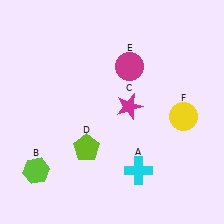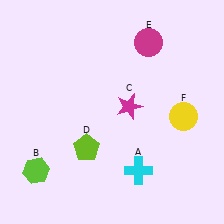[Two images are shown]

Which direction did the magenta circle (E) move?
The magenta circle (E) moved up.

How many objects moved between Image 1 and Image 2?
1 object moved between the two images.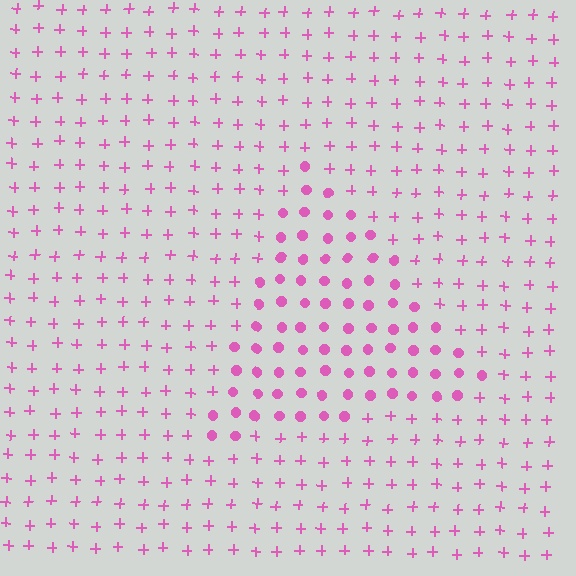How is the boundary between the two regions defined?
The boundary is defined by a change in element shape: circles inside vs. plus signs outside. All elements share the same color and spacing.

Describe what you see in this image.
The image is filled with small pink elements arranged in a uniform grid. A triangle-shaped region contains circles, while the surrounding area contains plus signs. The boundary is defined purely by the change in element shape.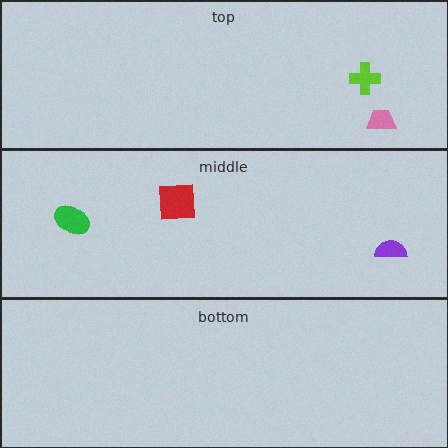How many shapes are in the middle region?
3.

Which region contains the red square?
The middle region.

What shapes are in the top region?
The pink trapezoid, the lime cross.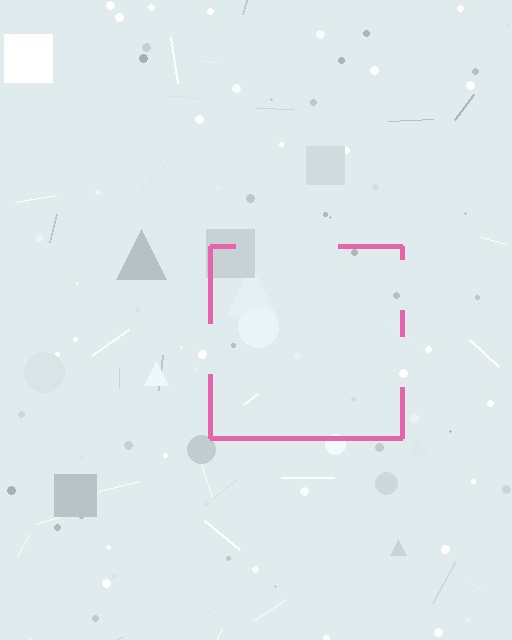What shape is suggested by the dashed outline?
The dashed outline suggests a square.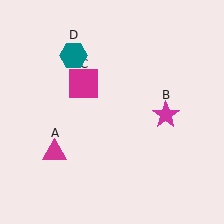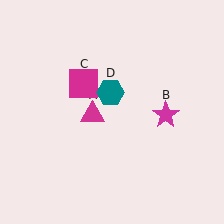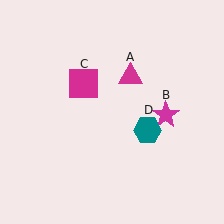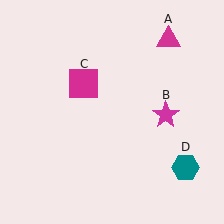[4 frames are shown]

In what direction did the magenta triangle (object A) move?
The magenta triangle (object A) moved up and to the right.